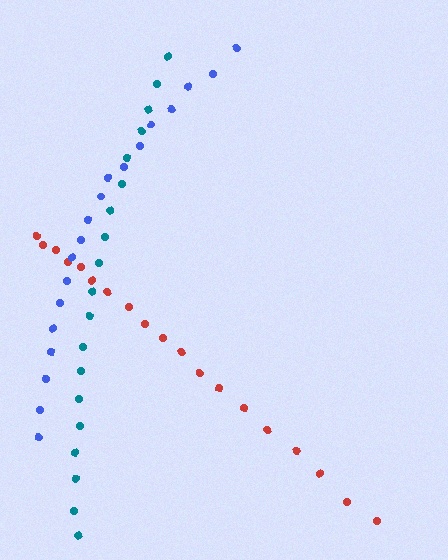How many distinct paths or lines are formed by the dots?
There are 3 distinct paths.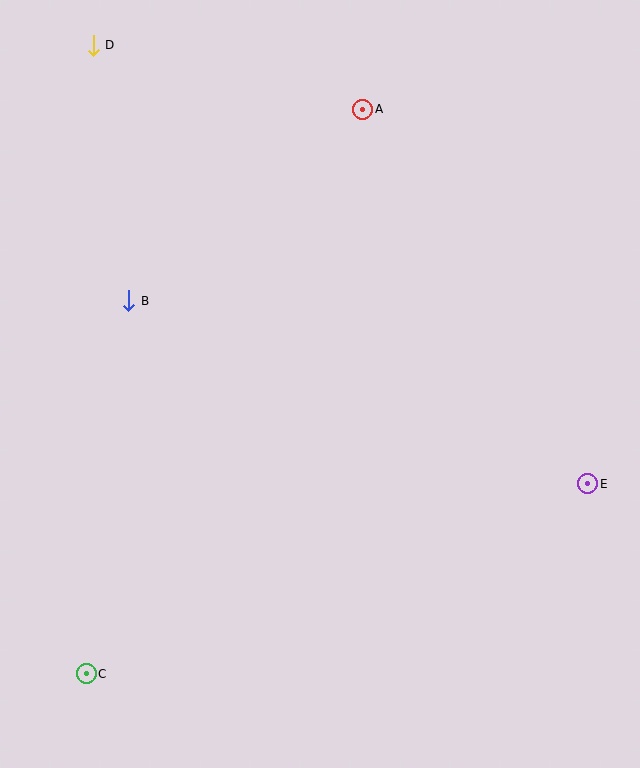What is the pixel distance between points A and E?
The distance between A and E is 437 pixels.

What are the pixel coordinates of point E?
Point E is at (588, 484).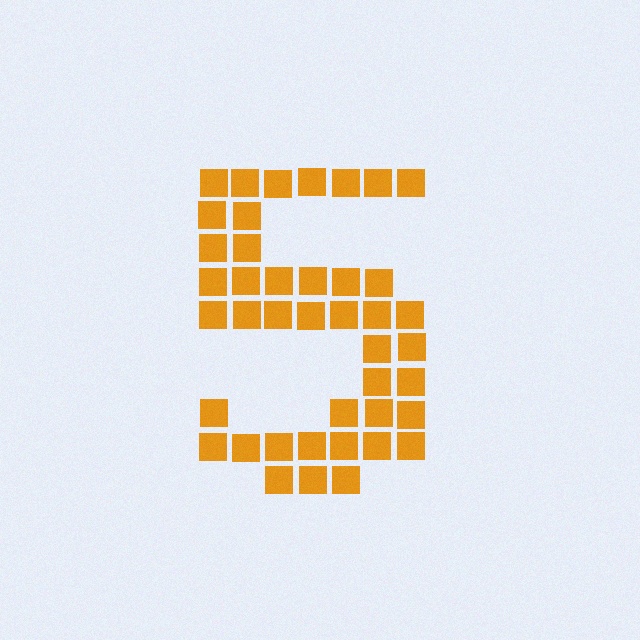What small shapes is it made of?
It is made of small squares.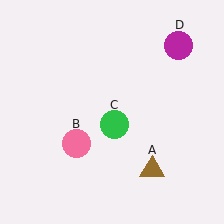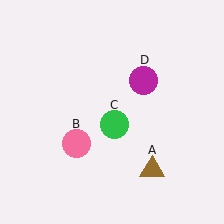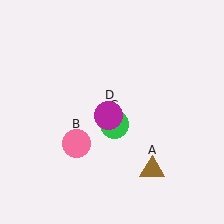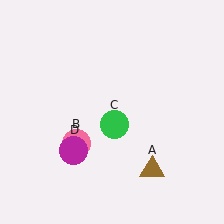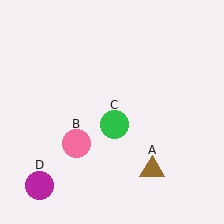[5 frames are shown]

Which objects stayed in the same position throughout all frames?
Brown triangle (object A) and pink circle (object B) and green circle (object C) remained stationary.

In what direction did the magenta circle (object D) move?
The magenta circle (object D) moved down and to the left.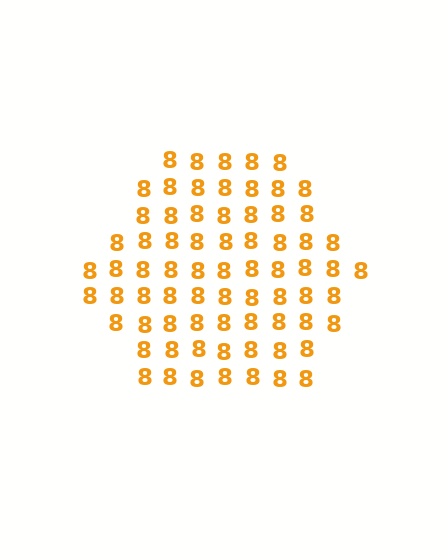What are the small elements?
The small elements are digit 8's.